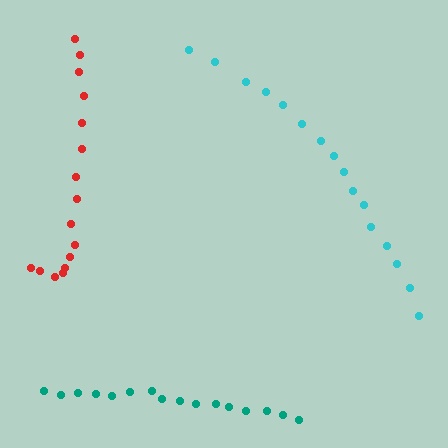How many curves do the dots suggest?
There are 3 distinct paths.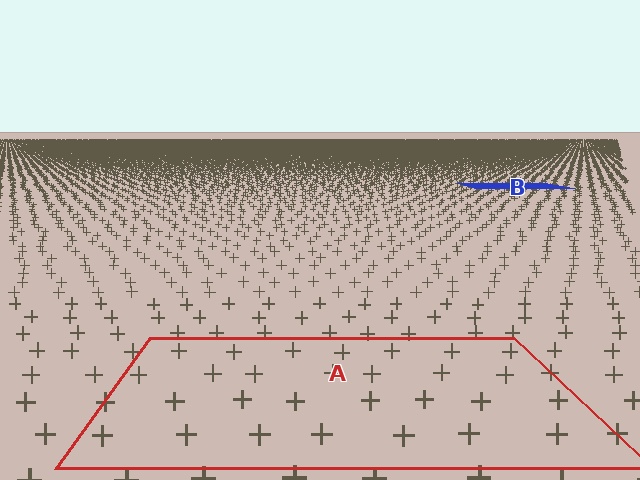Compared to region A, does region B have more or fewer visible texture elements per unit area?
Region B has more texture elements per unit area — they are packed more densely because it is farther away.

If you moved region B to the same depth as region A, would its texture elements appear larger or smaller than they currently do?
They would appear larger. At a closer depth, the same texture elements are projected at a bigger on-screen size.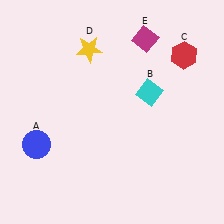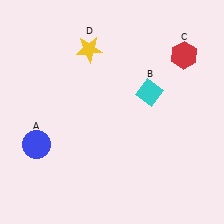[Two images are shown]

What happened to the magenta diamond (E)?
The magenta diamond (E) was removed in Image 2. It was in the top-right area of Image 1.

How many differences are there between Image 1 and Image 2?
There is 1 difference between the two images.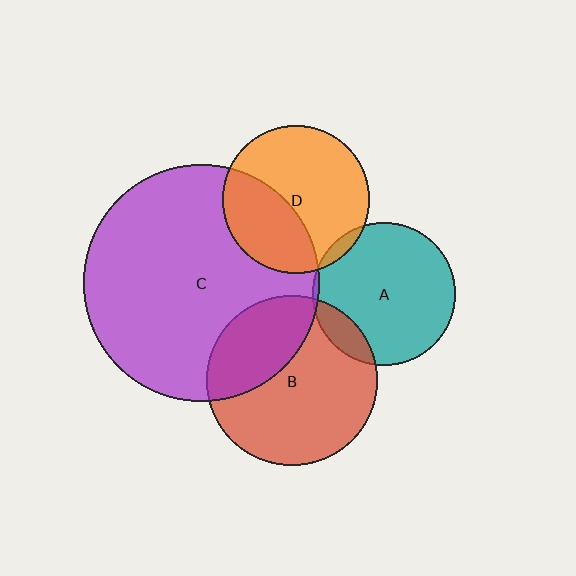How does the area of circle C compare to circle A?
Approximately 2.7 times.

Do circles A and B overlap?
Yes.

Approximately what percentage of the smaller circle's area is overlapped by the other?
Approximately 10%.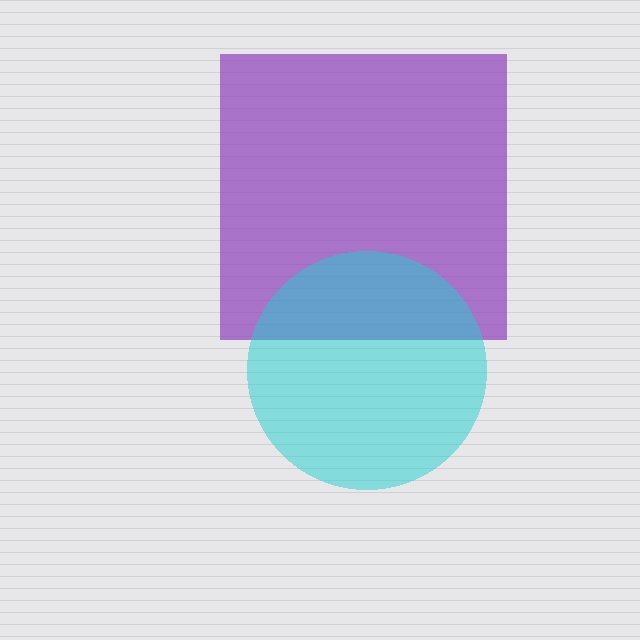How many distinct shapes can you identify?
There are 2 distinct shapes: a purple square, a cyan circle.